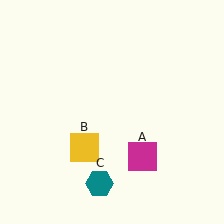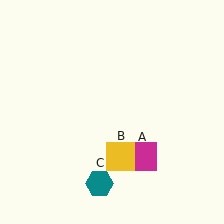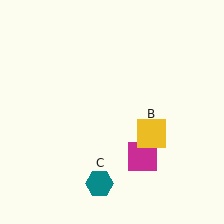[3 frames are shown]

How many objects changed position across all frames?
1 object changed position: yellow square (object B).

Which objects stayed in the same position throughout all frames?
Magenta square (object A) and teal hexagon (object C) remained stationary.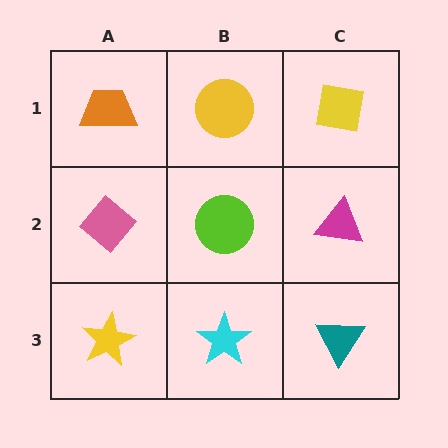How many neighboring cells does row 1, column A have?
2.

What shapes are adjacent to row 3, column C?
A magenta triangle (row 2, column C), a cyan star (row 3, column B).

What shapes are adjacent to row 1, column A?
A pink diamond (row 2, column A), a yellow circle (row 1, column B).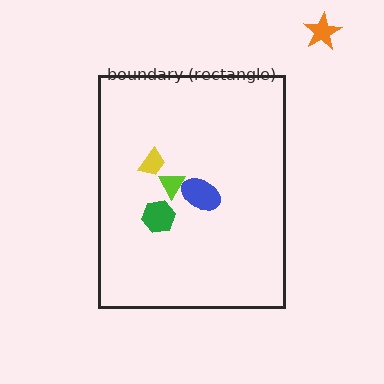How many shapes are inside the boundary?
4 inside, 1 outside.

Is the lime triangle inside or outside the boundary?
Inside.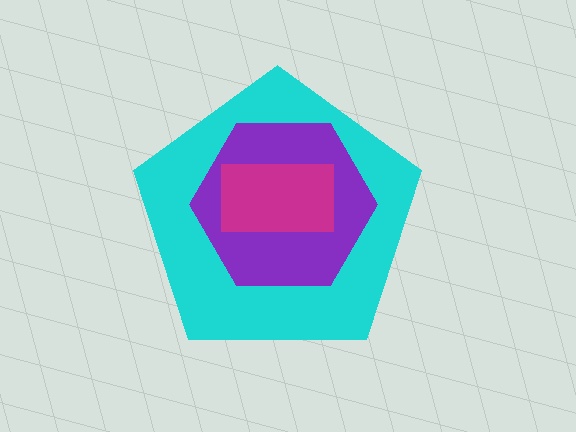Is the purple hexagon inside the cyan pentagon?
Yes.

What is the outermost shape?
The cyan pentagon.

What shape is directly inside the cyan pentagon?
The purple hexagon.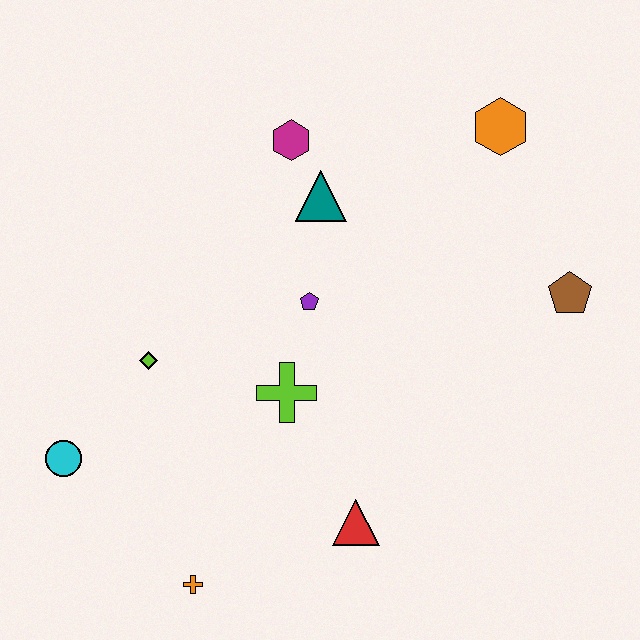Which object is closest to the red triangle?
The lime cross is closest to the red triangle.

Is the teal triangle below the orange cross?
No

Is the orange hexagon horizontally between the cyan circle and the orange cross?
No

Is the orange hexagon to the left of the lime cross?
No